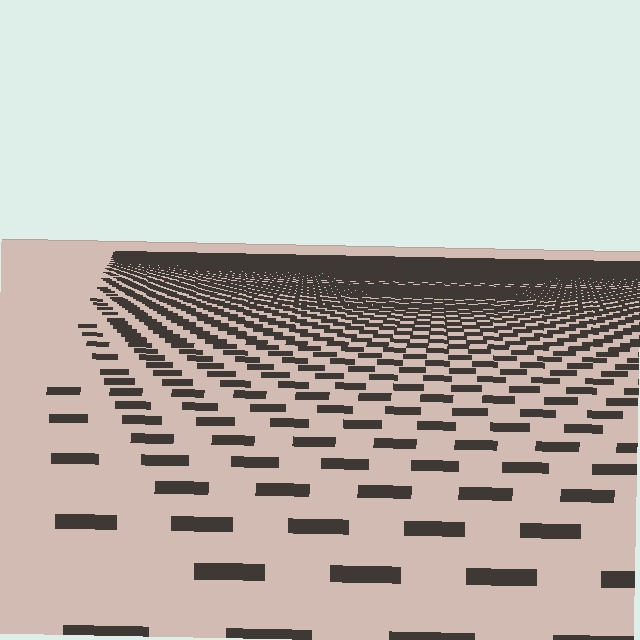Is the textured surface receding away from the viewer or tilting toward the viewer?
The surface is receding away from the viewer. Texture elements get smaller and denser toward the top.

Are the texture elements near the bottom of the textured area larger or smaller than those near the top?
Larger. Near the bottom, elements are closer to the viewer and appear at a bigger on-screen size.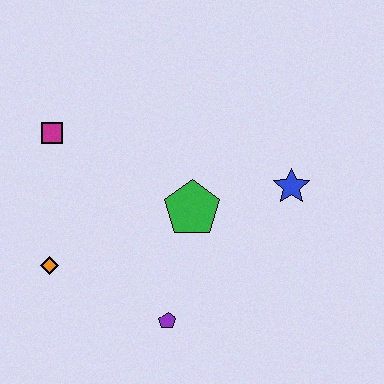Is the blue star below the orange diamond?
No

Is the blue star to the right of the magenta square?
Yes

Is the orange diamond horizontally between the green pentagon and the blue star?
No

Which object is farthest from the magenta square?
The blue star is farthest from the magenta square.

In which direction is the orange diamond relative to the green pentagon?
The orange diamond is to the left of the green pentagon.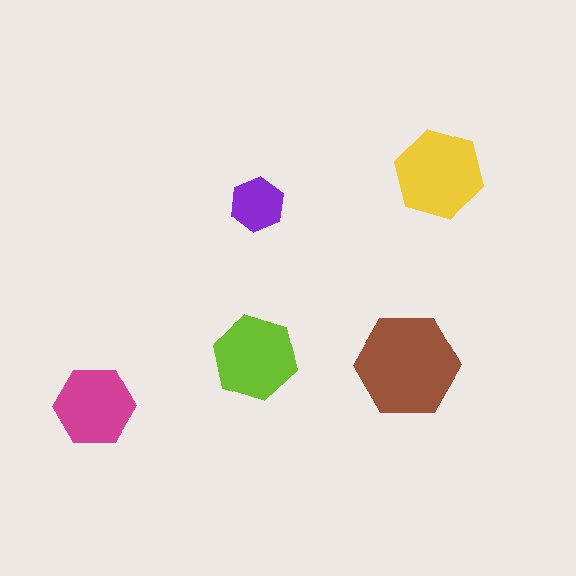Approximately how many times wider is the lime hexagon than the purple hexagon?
About 1.5 times wider.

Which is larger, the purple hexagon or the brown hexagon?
The brown one.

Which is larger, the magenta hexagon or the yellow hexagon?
The yellow one.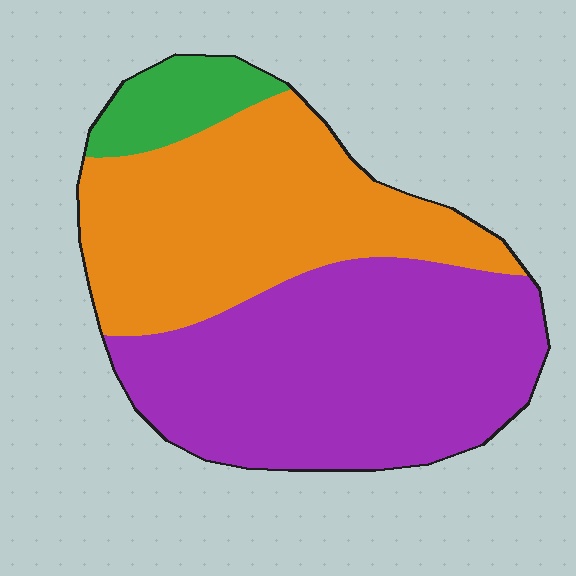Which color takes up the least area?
Green, at roughly 10%.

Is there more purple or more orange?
Purple.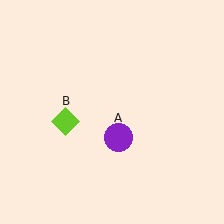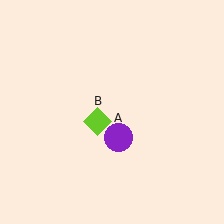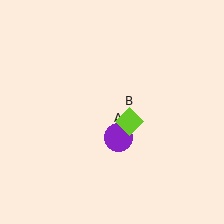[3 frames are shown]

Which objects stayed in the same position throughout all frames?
Purple circle (object A) remained stationary.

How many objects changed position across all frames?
1 object changed position: lime diamond (object B).